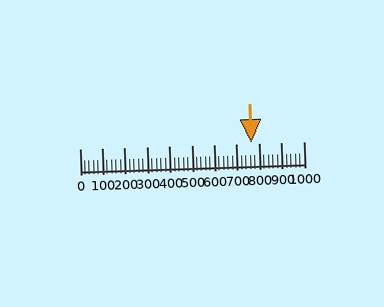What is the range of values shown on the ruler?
The ruler shows values from 0 to 1000.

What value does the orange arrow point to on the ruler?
The orange arrow points to approximately 767.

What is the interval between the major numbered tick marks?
The major tick marks are spaced 100 units apart.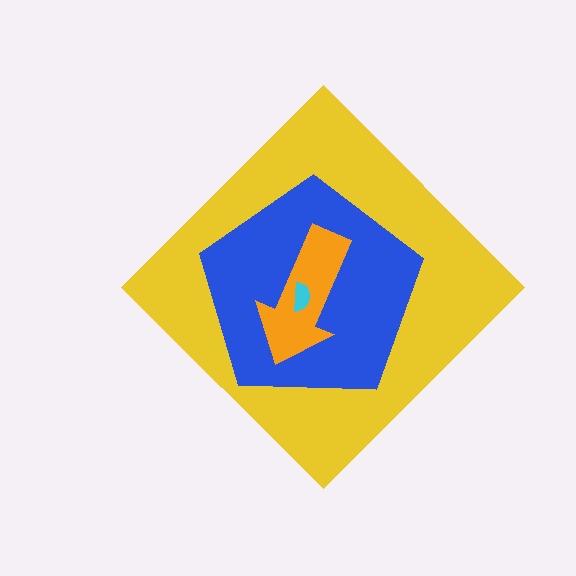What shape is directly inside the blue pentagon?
The orange arrow.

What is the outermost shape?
The yellow diamond.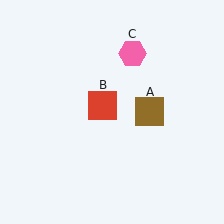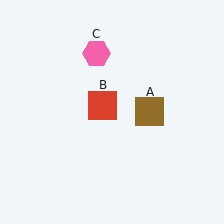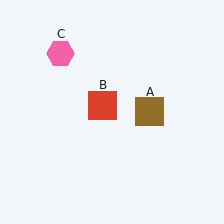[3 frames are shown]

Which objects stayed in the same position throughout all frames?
Brown square (object A) and red square (object B) remained stationary.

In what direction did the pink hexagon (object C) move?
The pink hexagon (object C) moved left.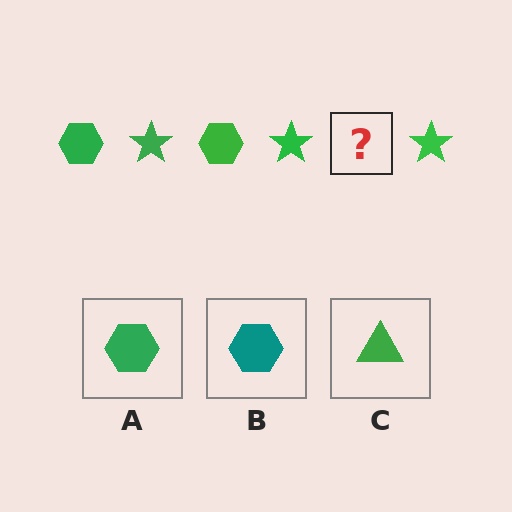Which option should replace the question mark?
Option A.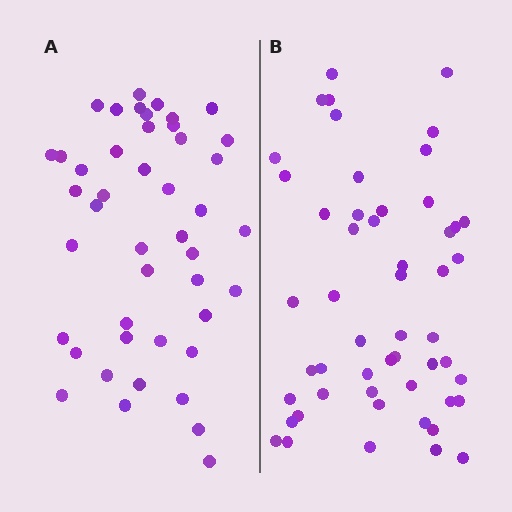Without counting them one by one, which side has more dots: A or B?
Region B (the right region) has more dots.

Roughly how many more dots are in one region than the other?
Region B has roughly 8 or so more dots than region A.